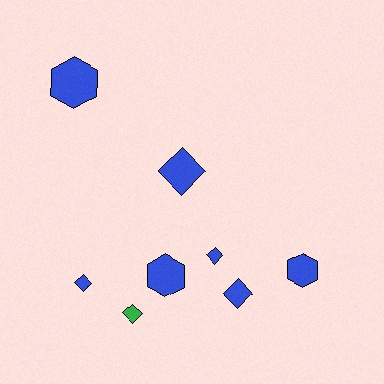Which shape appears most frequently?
Diamond, with 5 objects.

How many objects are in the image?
There are 8 objects.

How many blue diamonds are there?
There are 4 blue diamonds.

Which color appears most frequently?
Blue, with 7 objects.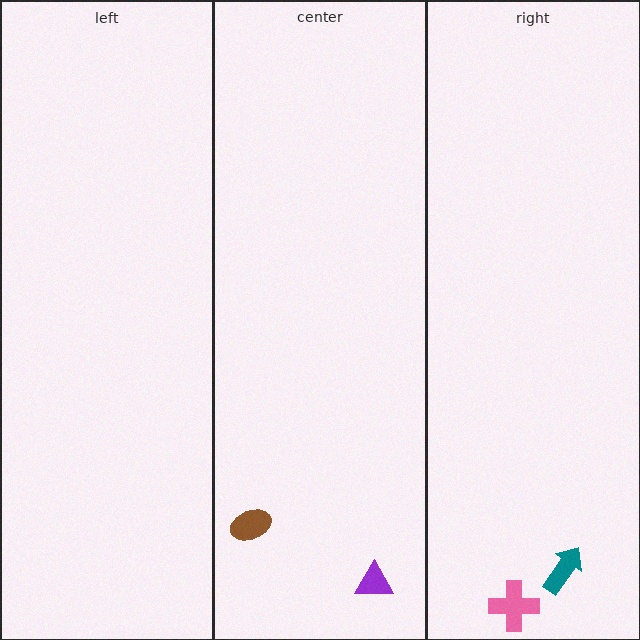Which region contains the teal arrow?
The right region.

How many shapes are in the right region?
2.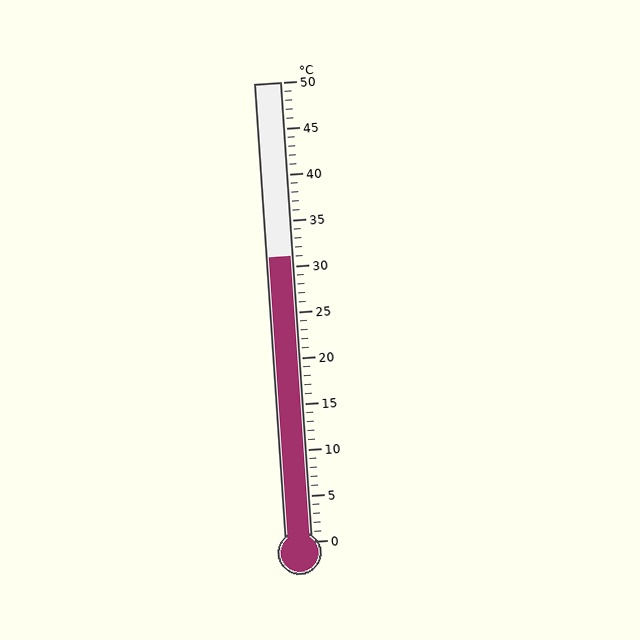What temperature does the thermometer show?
The thermometer shows approximately 31°C.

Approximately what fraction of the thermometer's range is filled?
The thermometer is filled to approximately 60% of its range.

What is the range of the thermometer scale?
The thermometer scale ranges from 0°C to 50°C.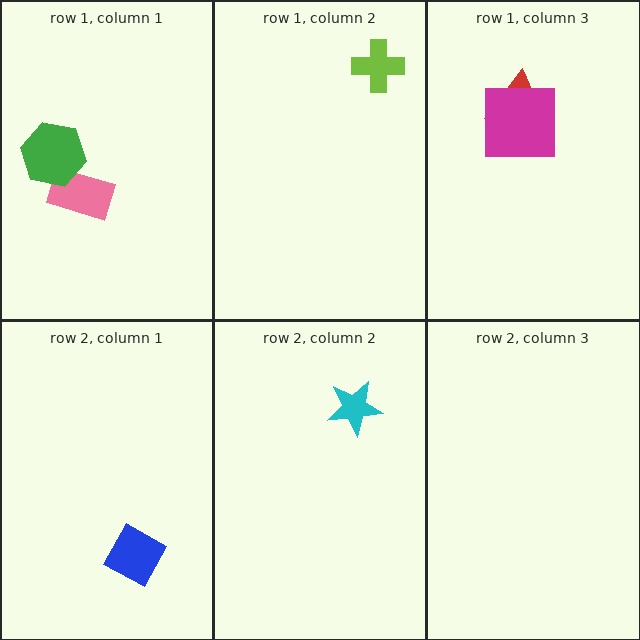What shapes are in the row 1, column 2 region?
The lime cross.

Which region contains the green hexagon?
The row 1, column 1 region.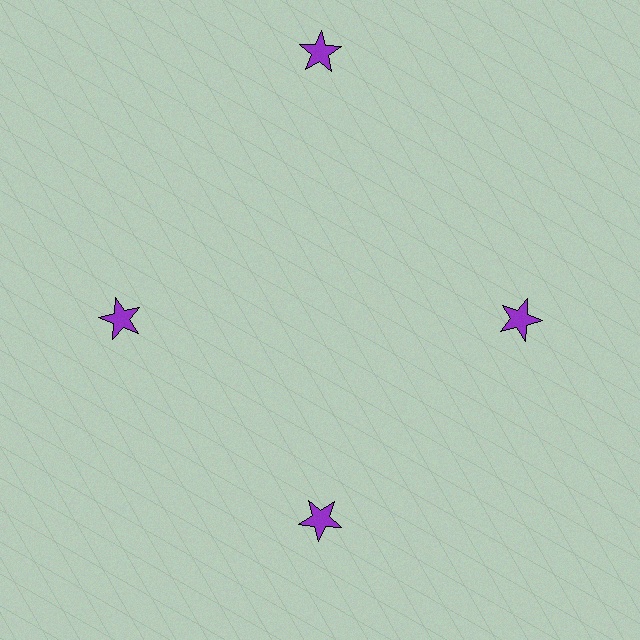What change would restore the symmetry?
The symmetry would be restored by moving it inward, back onto the ring so that all 4 stars sit at equal angles and equal distance from the center.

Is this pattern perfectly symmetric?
No. The 4 purple stars are arranged in a ring, but one element near the 12 o'clock position is pushed outward from the center, breaking the 4-fold rotational symmetry.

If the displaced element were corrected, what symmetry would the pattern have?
It would have 4-fold rotational symmetry — the pattern would map onto itself every 90 degrees.